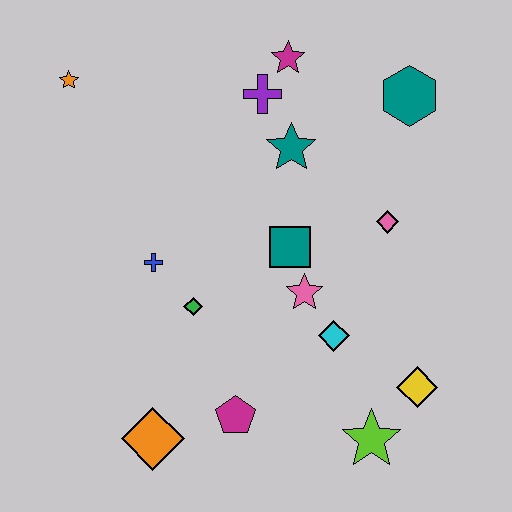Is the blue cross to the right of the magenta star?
No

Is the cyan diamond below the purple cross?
Yes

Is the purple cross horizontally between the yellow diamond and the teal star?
No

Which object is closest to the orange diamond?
The magenta pentagon is closest to the orange diamond.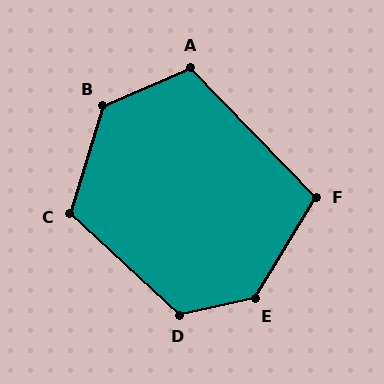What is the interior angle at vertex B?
Approximately 130 degrees (obtuse).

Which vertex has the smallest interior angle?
F, at approximately 105 degrees.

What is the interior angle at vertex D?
Approximately 125 degrees (obtuse).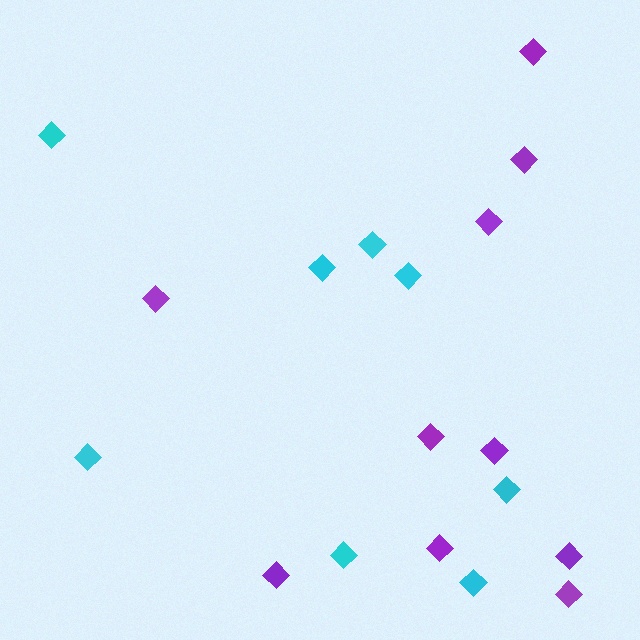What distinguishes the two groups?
There are 2 groups: one group of cyan diamonds (8) and one group of purple diamonds (10).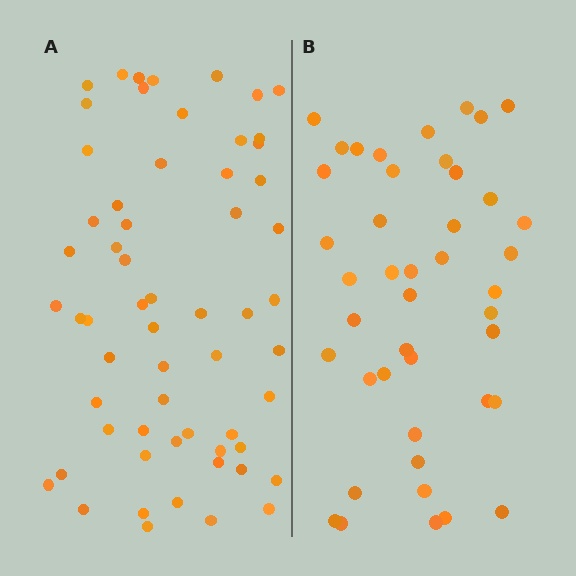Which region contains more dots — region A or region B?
Region A (the left region) has more dots.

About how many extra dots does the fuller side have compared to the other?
Region A has approximately 15 more dots than region B.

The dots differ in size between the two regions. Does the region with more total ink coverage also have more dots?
No. Region B has more total ink coverage because its dots are larger, but region A actually contains more individual dots. Total area can be misleading — the number of items is what matters here.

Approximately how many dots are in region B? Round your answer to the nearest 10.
About 40 dots. (The exact count is 43, which rounds to 40.)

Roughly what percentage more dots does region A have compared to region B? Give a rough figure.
About 40% more.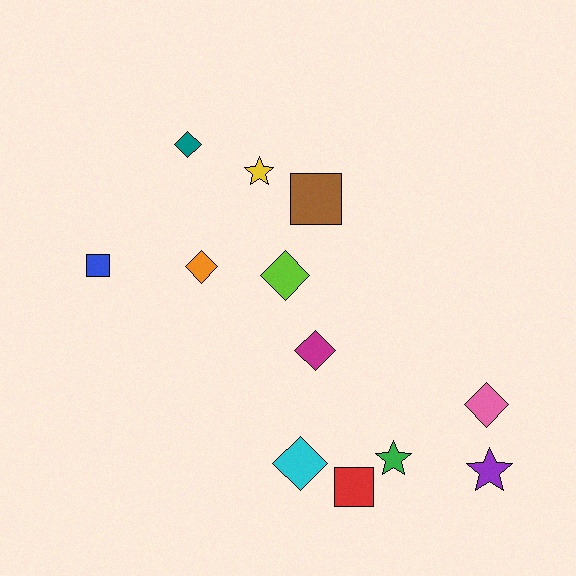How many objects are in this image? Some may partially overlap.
There are 12 objects.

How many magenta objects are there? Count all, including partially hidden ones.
There is 1 magenta object.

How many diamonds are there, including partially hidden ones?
There are 6 diamonds.